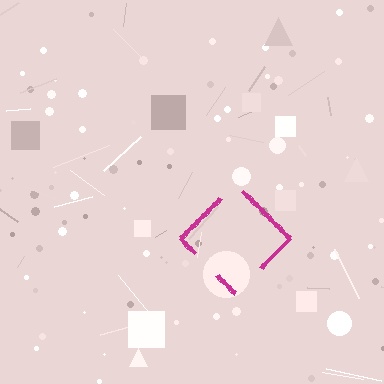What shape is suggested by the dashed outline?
The dashed outline suggests a diamond.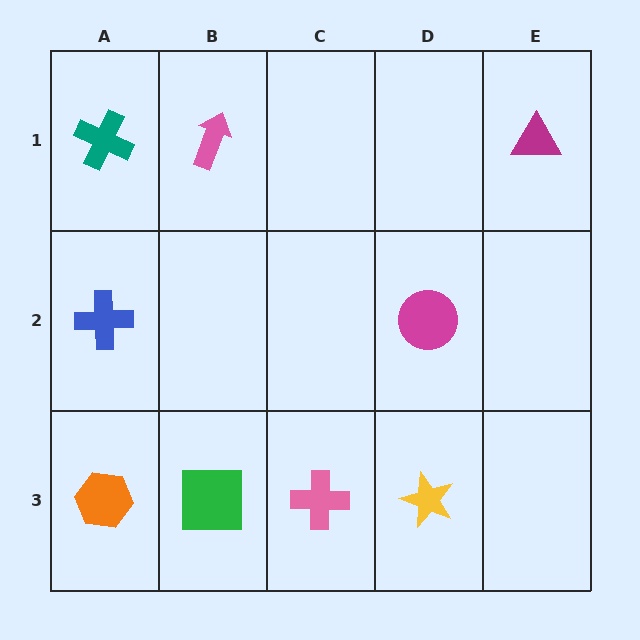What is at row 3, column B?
A green square.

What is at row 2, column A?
A blue cross.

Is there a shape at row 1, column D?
No, that cell is empty.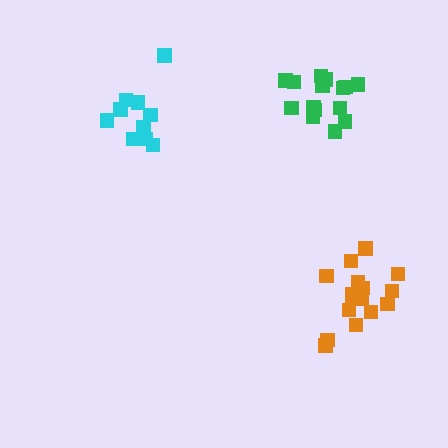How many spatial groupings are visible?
There are 3 spatial groupings.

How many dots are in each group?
Group 1: 15 dots, Group 2: 10 dots, Group 3: 16 dots (41 total).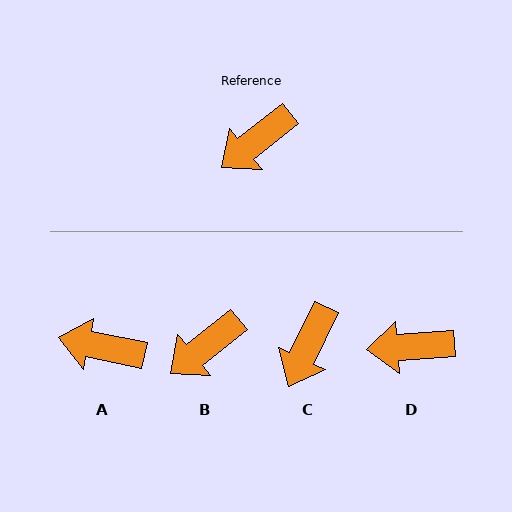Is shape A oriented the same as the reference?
No, it is off by about 50 degrees.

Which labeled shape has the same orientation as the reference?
B.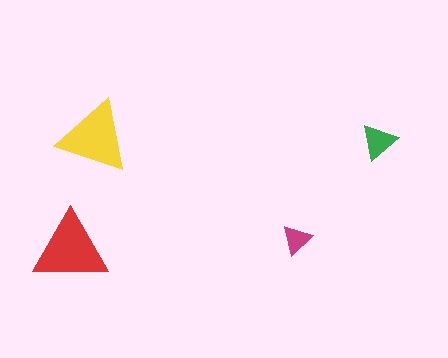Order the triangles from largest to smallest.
the red one, the yellow one, the green one, the magenta one.